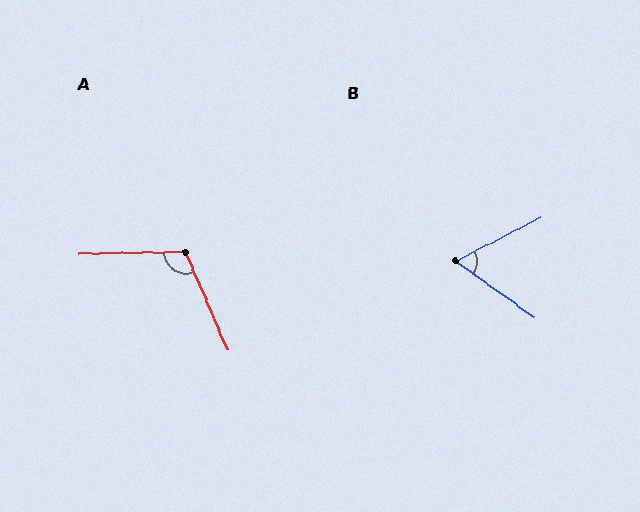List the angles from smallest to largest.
B (63°), A (112°).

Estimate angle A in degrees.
Approximately 112 degrees.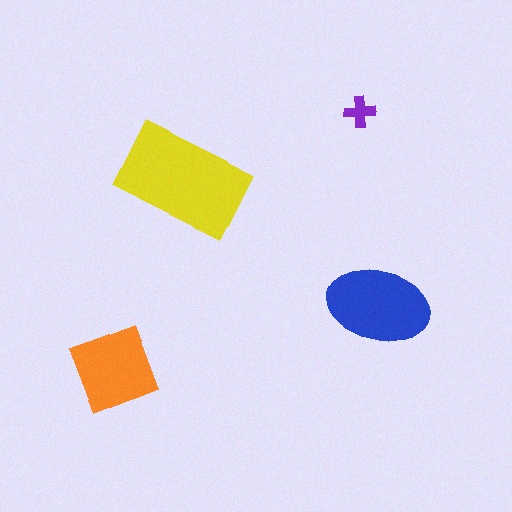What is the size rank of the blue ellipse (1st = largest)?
2nd.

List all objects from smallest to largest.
The purple cross, the orange diamond, the blue ellipse, the yellow rectangle.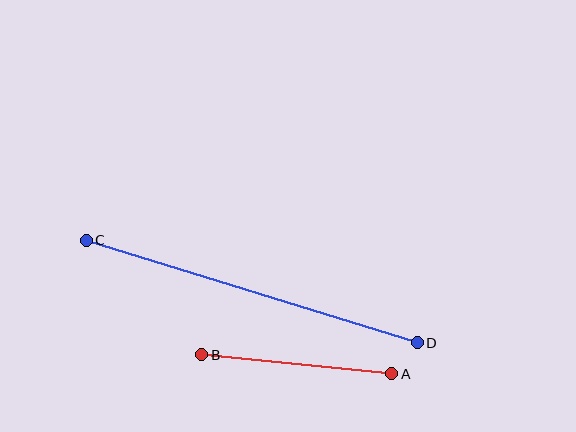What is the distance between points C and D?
The distance is approximately 346 pixels.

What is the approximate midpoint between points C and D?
The midpoint is at approximately (252, 292) pixels.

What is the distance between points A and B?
The distance is approximately 191 pixels.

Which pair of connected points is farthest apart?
Points C and D are farthest apart.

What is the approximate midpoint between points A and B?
The midpoint is at approximately (297, 364) pixels.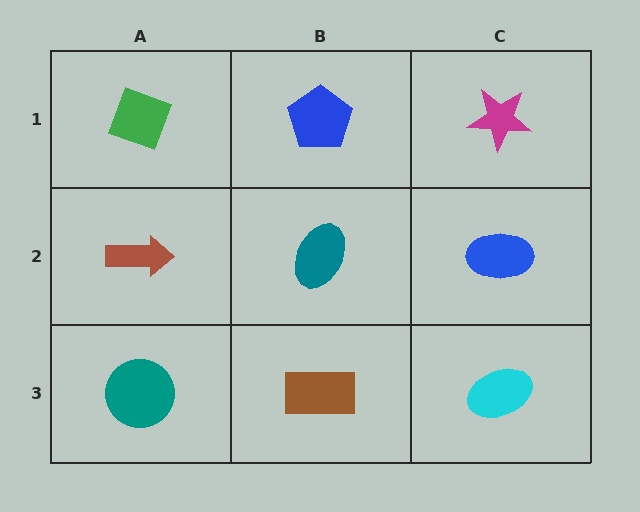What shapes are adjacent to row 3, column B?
A teal ellipse (row 2, column B), a teal circle (row 3, column A), a cyan ellipse (row 3, column C).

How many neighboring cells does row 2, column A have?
3.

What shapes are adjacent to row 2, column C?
A magenta star (row 1, column C), a cyan ellipse (row 3, column C), a teal ellipse (row 2, column B).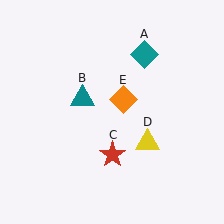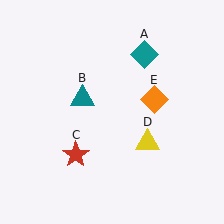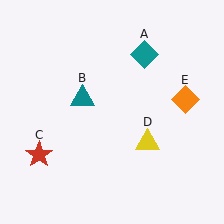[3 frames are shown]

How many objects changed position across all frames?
2 objects changed position: red star (object C), orange diamond (object E).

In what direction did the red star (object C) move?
The red star (object C) moved left.